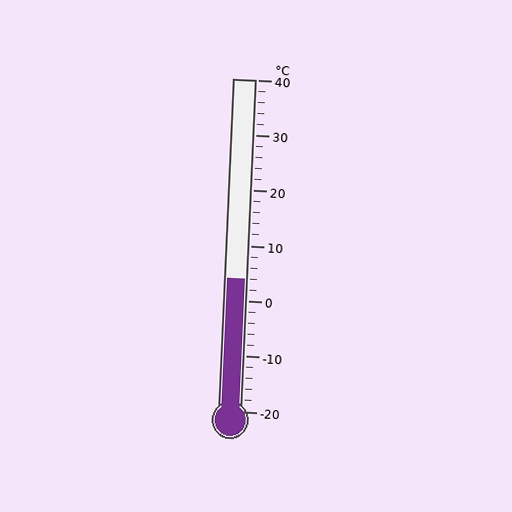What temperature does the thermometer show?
The thermometer shows approximately 4°C.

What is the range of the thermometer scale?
The thermometer scale ranges from -20°C to 40°C.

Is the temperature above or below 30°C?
The temperature is below 30°C.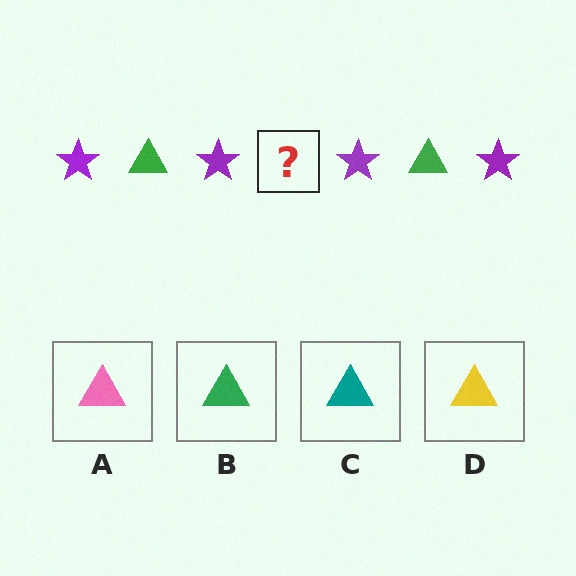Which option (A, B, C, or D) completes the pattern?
B.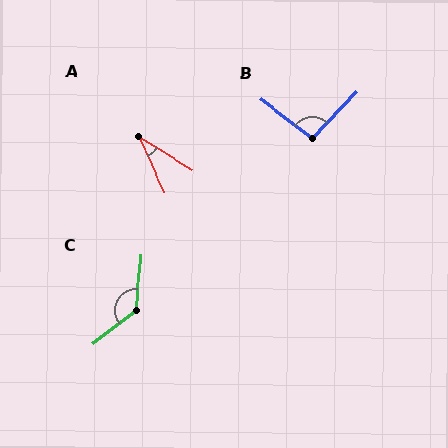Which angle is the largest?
C, at approximately 131 degrees.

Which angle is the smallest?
A, at approximately 34 degrees.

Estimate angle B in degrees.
Approximately 97 degrees.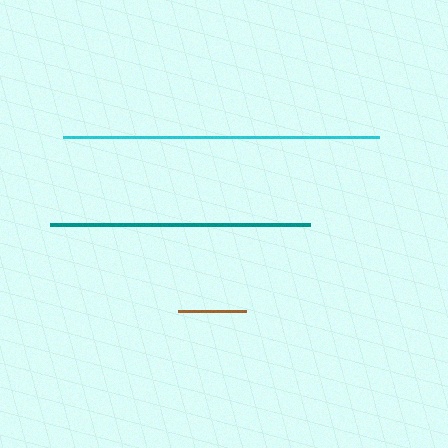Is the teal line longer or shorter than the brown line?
The teal line is longer than the brown line.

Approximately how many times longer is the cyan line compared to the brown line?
The cyan line is approximately 4.7 times the length of the brown line.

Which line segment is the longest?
The cyan line is the longest at approximately 316 pixels.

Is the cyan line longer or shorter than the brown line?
The cyan line is longer than the brown line.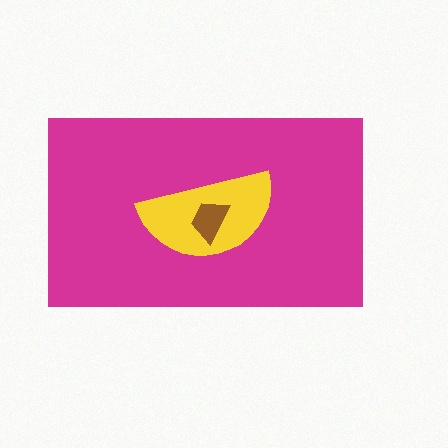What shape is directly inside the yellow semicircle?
The brown trapezoid.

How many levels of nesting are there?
3.